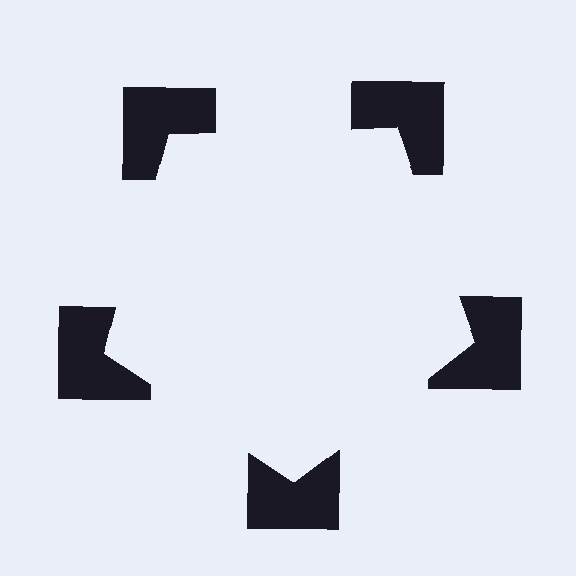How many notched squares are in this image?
There are 5 — one at each vertex of the illusory pentagon.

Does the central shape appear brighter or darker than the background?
It typically appears slightly brighter than the background, even though no actual brightness change is drawn.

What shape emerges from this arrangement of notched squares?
An illusory pentagon — its edges are inferred from the aligned wedge cuts in the notched squares, not physically drawn.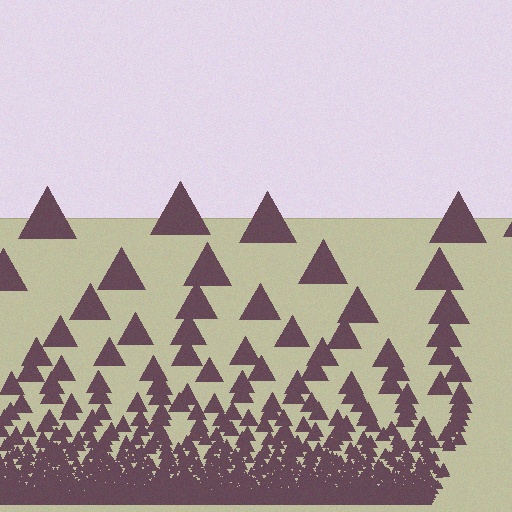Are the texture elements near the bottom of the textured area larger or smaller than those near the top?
Smaller. The gradient is inverted — elements near the bottom are smaller and denser.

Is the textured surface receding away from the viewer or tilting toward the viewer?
The surface appears to tilt toward the viewer. Texture elements get larger and sparser toward the top.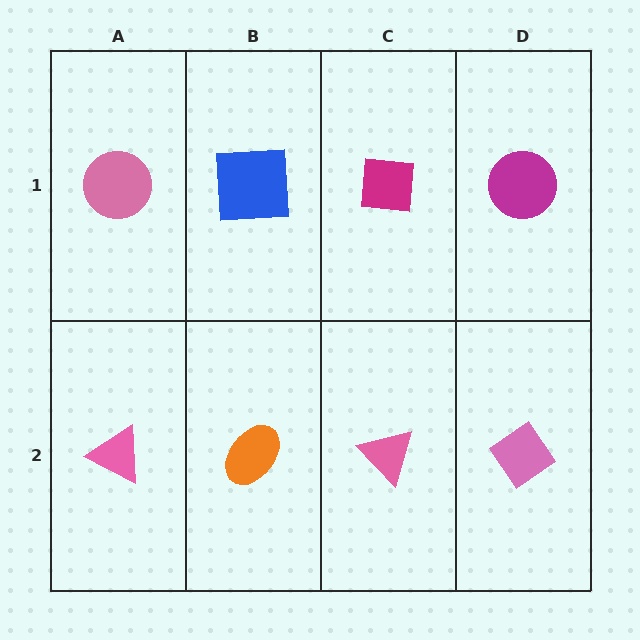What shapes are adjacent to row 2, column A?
A pink circle (row 1, column A), an orange ellipse (row 2, column B).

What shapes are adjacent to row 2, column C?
A magenta square (row 1, column C), an orange ellipse (row 2, column B), a pink diamond (row 2, column D).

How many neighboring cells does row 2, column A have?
2.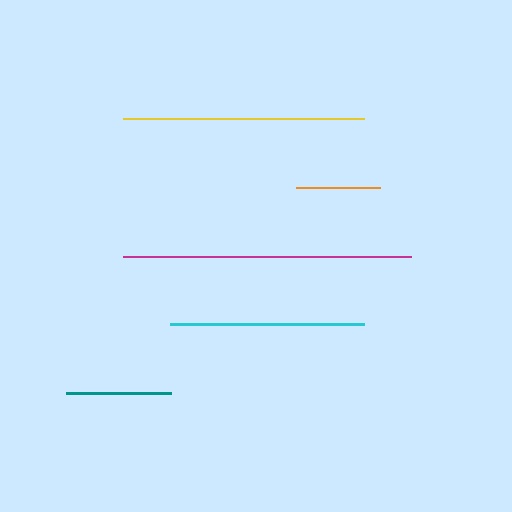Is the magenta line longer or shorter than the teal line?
The magenta line is longer than the teal line.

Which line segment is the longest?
The magenta line is the longest at approximately 288 pixels.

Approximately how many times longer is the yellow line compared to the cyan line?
The yellow line is approximately 1.2 times the length of the cyan line.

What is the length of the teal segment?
The teal segment is approximately 105 pixels long.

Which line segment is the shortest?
The orange line is the shortest at approximately 85 pixels.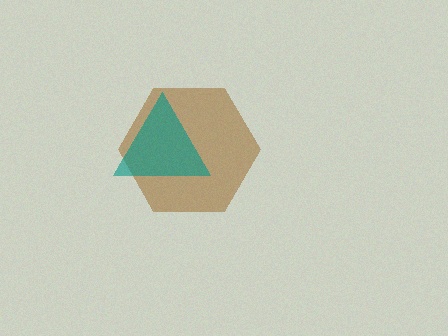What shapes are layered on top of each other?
The layered shapes are: a brown hexagon, a teal triangle.